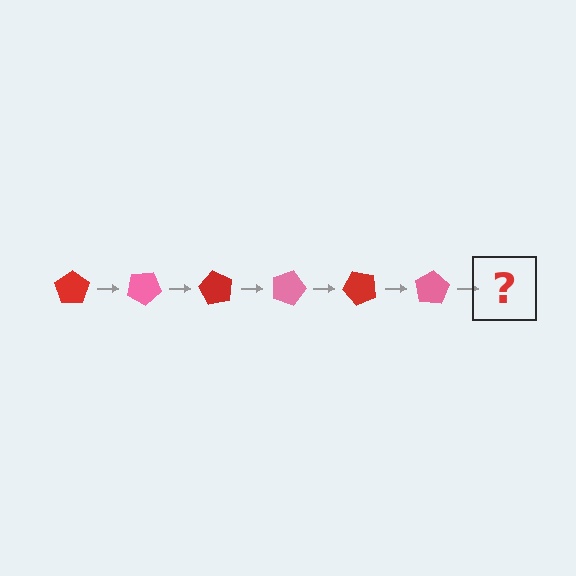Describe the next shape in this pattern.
It should be a red pentagon, rotated 180 degrees from the start.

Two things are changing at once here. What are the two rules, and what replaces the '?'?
The two rules are that it rotates 30 degrees each step and the color cycles through red and pink. The '?' should be a red pentagon, rotated 180 degrees from the start.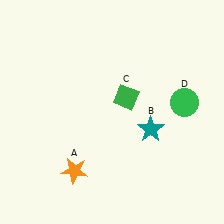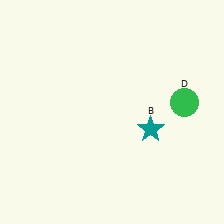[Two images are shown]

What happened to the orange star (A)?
The orange star (A) was removed in Image 2. It was in the bottom-left area of Image 1.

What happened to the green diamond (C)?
The green diamond (C) was removed in Image 2. It was in the top-right area of Image 1.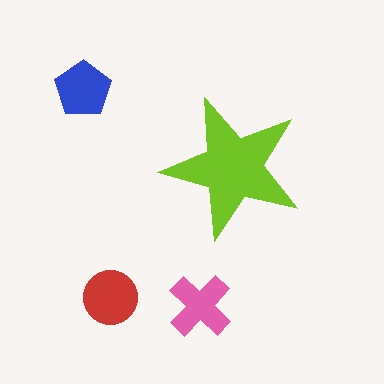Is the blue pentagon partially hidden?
No, the blue pentagon is fully visible.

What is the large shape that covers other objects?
A lime star.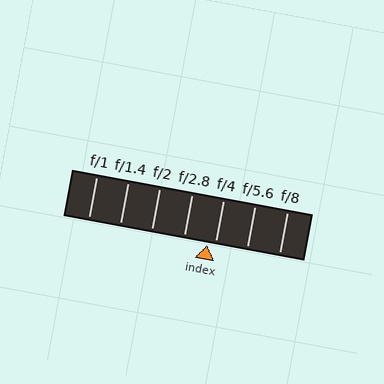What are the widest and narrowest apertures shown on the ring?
The widest aperture shown is f/1 and the narrowest is f/8.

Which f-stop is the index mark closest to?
The index mark is closest to f/4.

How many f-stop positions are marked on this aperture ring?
There are 7 f-stop positions marked.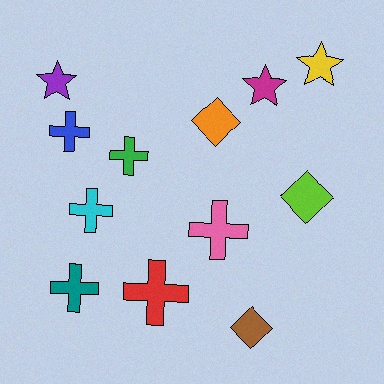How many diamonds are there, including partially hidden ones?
There are 3 diamonds.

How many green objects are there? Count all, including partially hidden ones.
There is 1 green object.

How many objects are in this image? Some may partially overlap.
There are 12 objects.